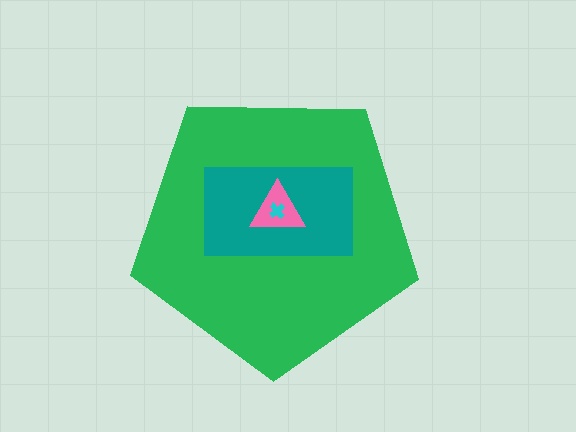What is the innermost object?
The cyan cross.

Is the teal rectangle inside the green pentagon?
Yes.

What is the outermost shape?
The green pentagon.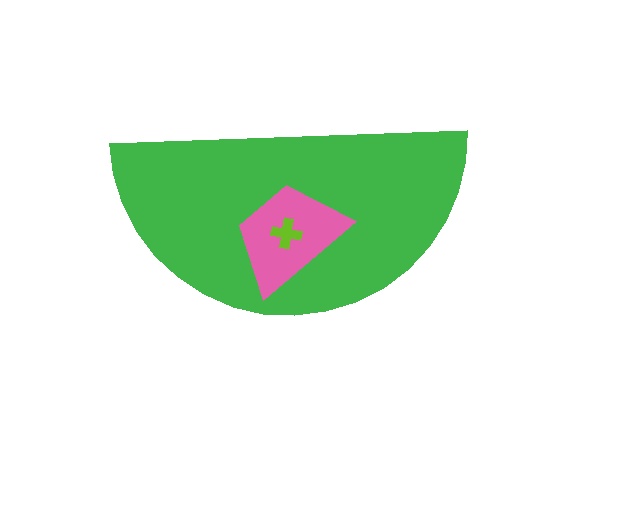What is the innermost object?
The lime cross.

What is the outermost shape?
The green semicircle.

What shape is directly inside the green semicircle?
The pink trapezoid.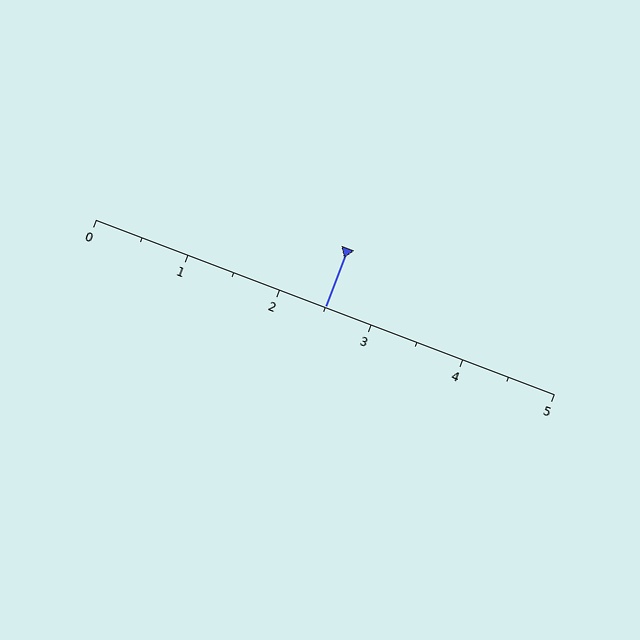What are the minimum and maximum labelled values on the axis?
The axis runs from 0 to 5.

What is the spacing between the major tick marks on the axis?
The major ticks are spaced 1 apart.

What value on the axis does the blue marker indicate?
The marker indicates approximately 2.5.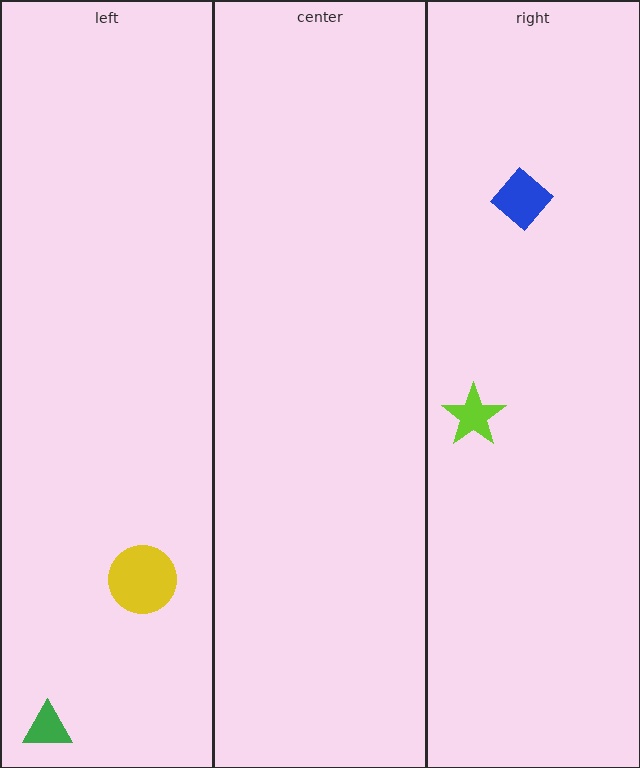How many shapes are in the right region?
2.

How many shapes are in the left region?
2.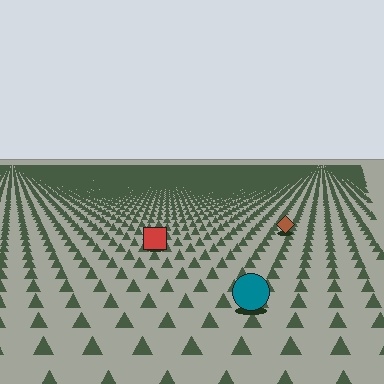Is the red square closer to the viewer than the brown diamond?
Yes. The red square is closer — you can tell from the texture gradient: the ground texture is coarser near it.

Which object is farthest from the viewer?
The brown diamond is farthest from the viewer. It appears smaller and the ground texture around it is denser.